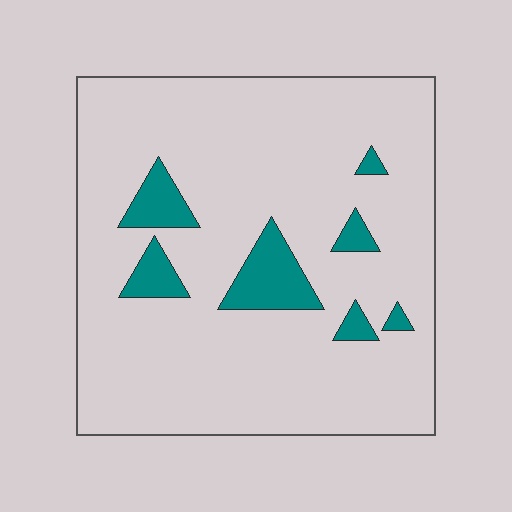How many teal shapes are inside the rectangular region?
7.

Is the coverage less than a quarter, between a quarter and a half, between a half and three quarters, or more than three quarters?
Less than a quarter.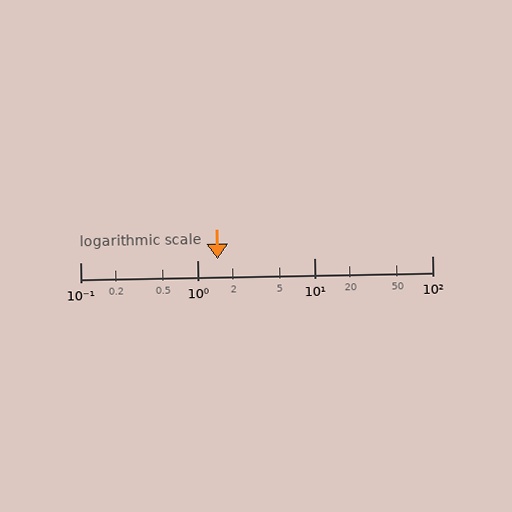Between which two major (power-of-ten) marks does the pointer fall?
The pointer is between 1 and 10.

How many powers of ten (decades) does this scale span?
The scale spans 3 decades, from 0.1 to 100.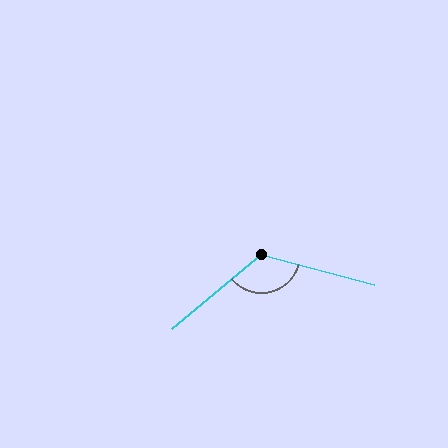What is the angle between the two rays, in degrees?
Approximately 125 degrees.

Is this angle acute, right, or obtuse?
It is obtuse.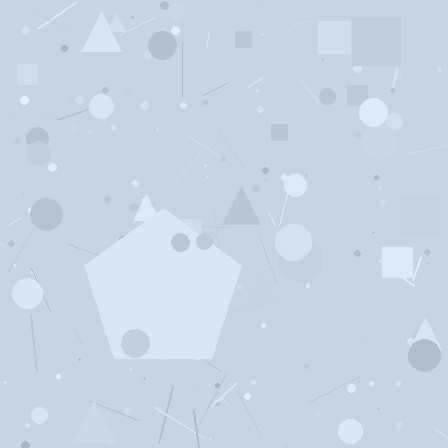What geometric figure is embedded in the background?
A pentagon is embedded in the background.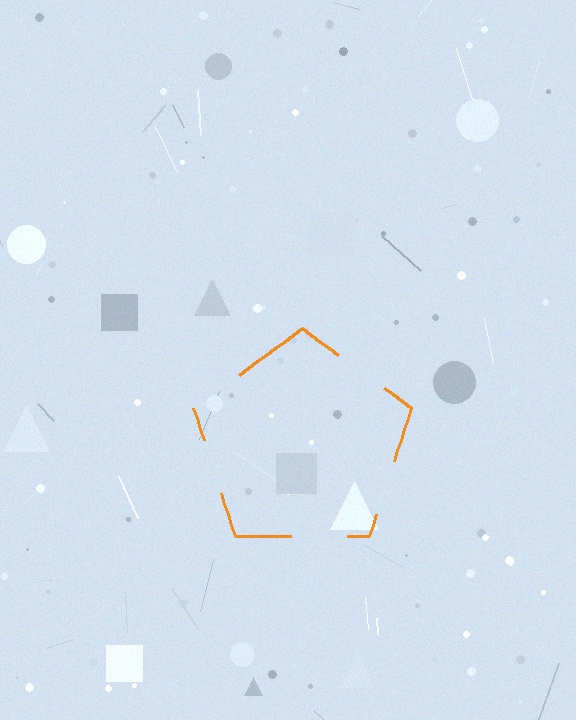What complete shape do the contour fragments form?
The contour fragments form a pentagon.